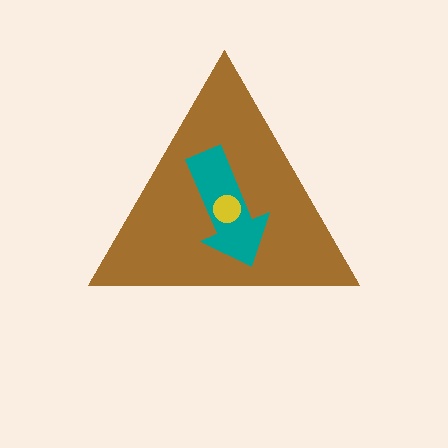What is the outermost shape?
The brown triangle.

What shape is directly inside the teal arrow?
The yellow circle.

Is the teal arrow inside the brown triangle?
Yes.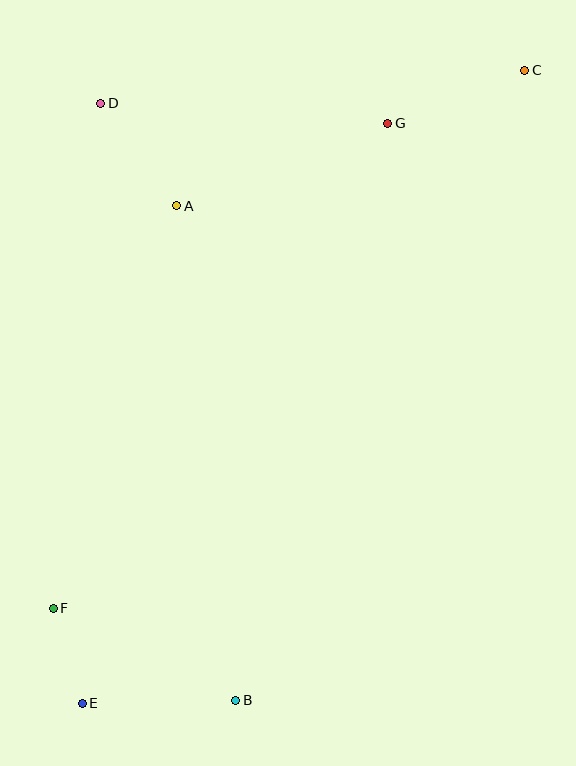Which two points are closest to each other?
Points E and F are closest to each other.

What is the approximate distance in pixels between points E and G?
The distance between E and G is approximately 656 pixels.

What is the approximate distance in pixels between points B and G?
The distance between B and G is approximately 597 pixels.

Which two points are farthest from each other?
Points C and E are farthest from each other.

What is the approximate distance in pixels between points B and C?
The distance between B and C is approximately 694 pixels.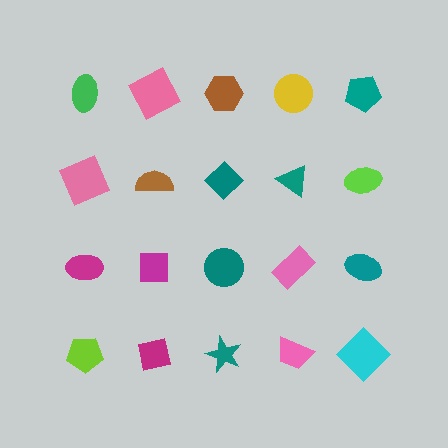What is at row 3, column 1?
A magenta ellipse.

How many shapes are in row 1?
5 shapes.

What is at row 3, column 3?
A teal circle.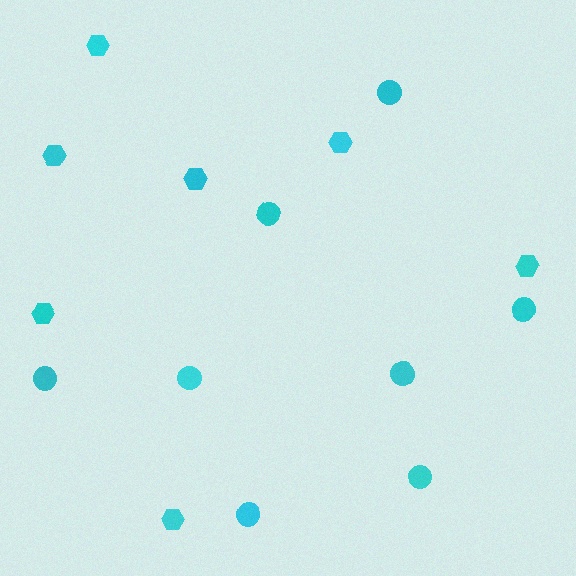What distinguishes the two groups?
There are 2 groups: one group of hexagons (7) and one group of circles (8).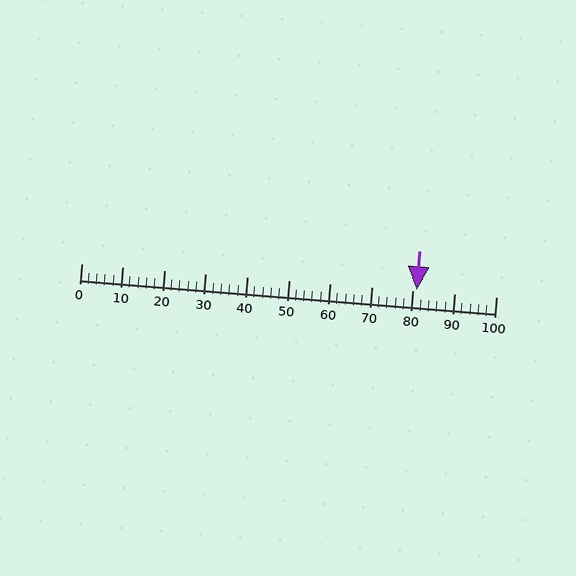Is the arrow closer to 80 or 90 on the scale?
The arrow is closer to 80.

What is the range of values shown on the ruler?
The ruler shows values from 0 to 100.